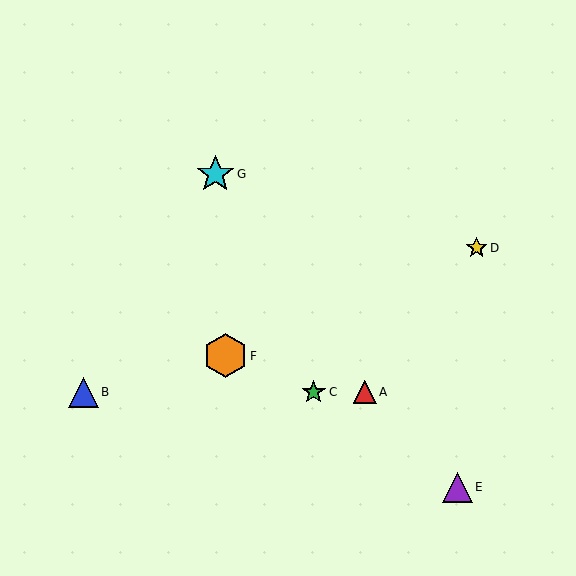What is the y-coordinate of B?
Object B is at y≈392.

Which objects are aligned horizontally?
Objects A, B, C are aligned horizontally.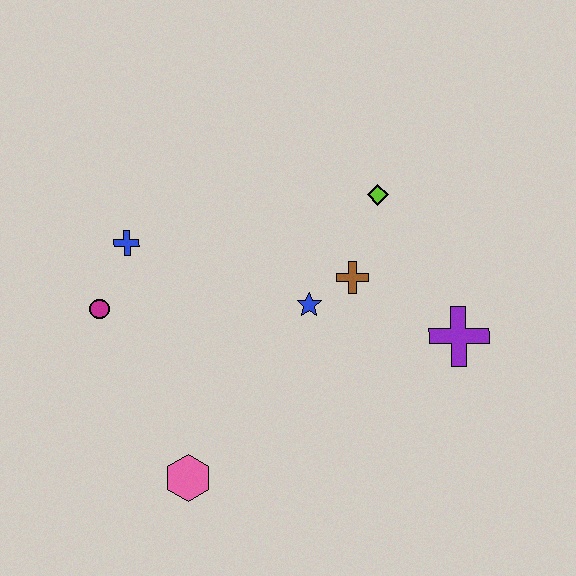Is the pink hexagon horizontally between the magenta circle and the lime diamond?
Yes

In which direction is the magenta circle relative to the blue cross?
The magenta circle is below the blue cross.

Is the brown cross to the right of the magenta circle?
Yes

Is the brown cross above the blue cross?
No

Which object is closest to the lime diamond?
The brown cross is closest to the lime diamond.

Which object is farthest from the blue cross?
The purple cross is farthest from the blue cross.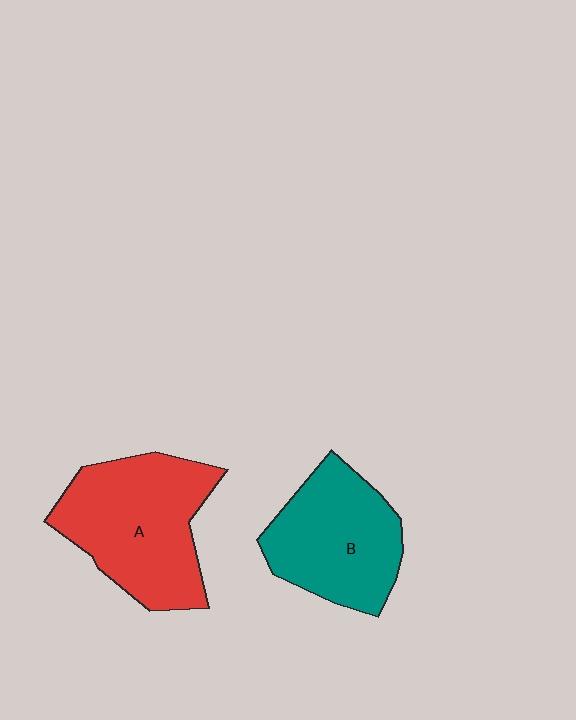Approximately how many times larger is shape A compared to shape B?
Approximately 1.2 times.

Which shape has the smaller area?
Shape B (teal).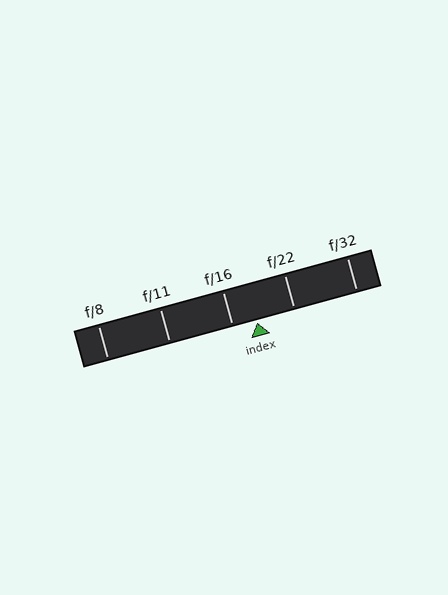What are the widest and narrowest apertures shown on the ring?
The widest aperture shown is f/8 and the narrowest is f/32.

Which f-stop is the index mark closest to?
The index mark is closest to f/16.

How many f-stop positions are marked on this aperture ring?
There are 5 f-stop positions marked.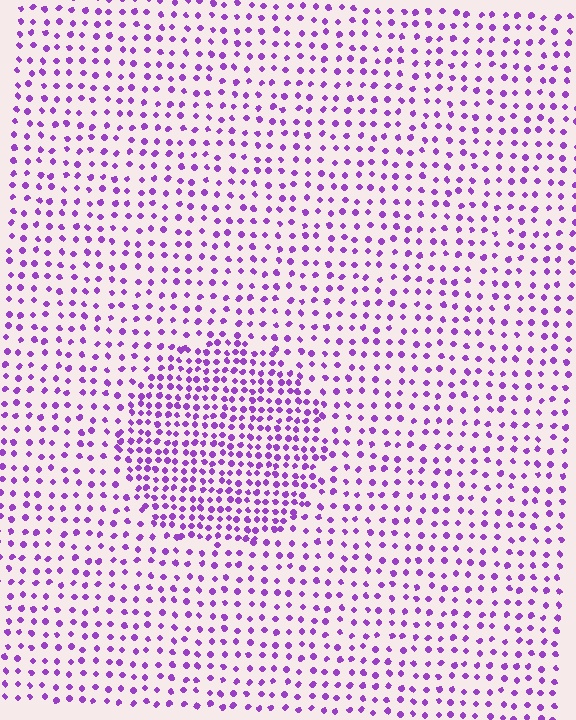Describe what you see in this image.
The image contains small purple elements arranged at two different densities. A circle-shaped region is visible where the elements are more densely packed than the surrounding area.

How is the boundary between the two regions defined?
The boundary is defined by a change in element density (approximately 1.9x ratio). All elements are the same color, size, and shape.